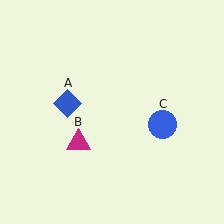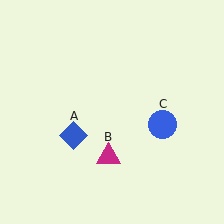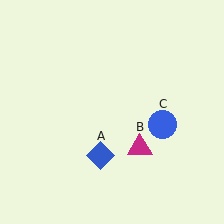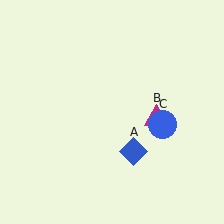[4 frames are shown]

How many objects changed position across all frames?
2 objects changed position: blue diamond (object A), magenta triangle (object B).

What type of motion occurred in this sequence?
The blue diamond (object A), magenta triangle (object B) rotated counterclockwise around the center of the scene.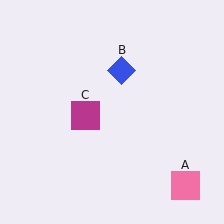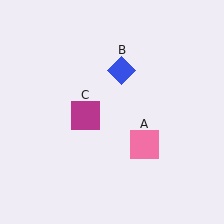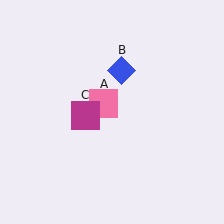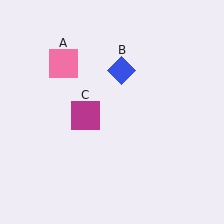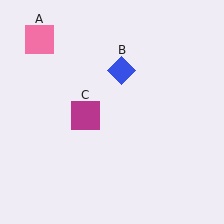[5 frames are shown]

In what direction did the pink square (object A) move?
The pink square (object A) moved up and to the left.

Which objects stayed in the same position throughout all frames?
Blue diamond (object B) and magenta square (object C) remained stationary.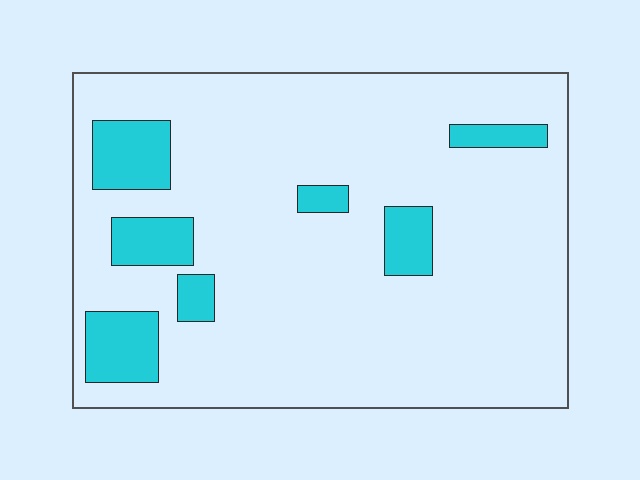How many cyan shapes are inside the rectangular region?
7.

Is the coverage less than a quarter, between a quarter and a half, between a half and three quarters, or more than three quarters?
Less than a quarter.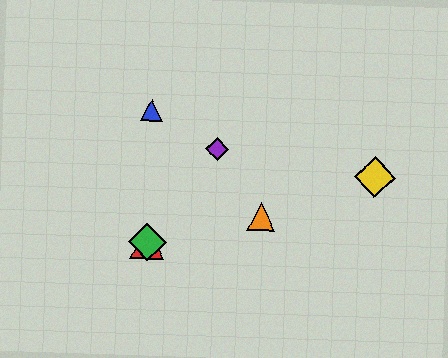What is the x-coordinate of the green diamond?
The green diamond is at x≈147.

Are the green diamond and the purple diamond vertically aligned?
No, the green diamond is at x≈147 and the purple diamond is at x≈217.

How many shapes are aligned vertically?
3 shapes (the red triangle, the blue triangle, the green diamond) are aligned vertically.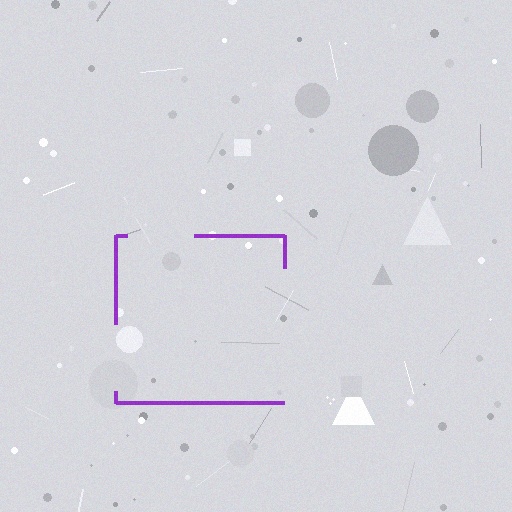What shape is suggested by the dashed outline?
The dashed outline suggests a square.